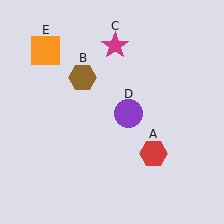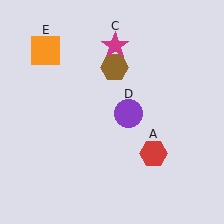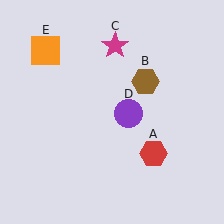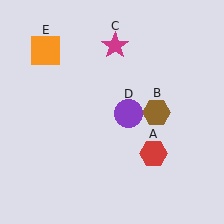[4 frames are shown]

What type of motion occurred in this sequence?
The brown hexagon (object B) rotated clockwise around the center of the scene.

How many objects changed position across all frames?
1 object changed position: brown hexagon (object B).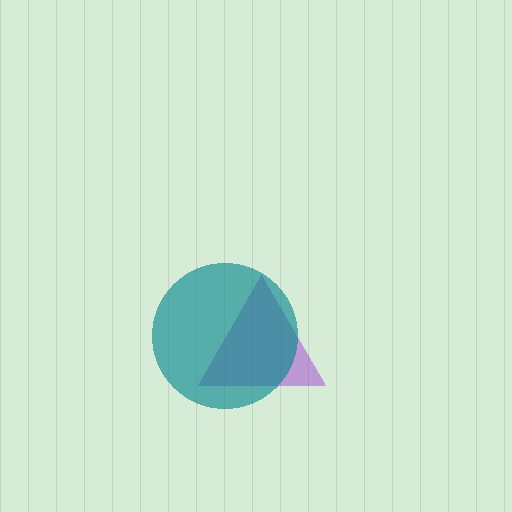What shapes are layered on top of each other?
The layered shapes are: a purple triangle, a teal circle.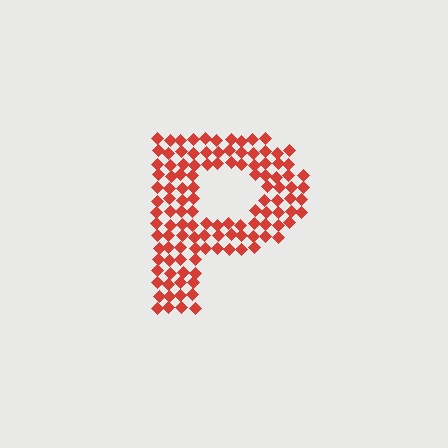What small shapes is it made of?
It is made of small diamonds.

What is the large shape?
The large shape is the letter P.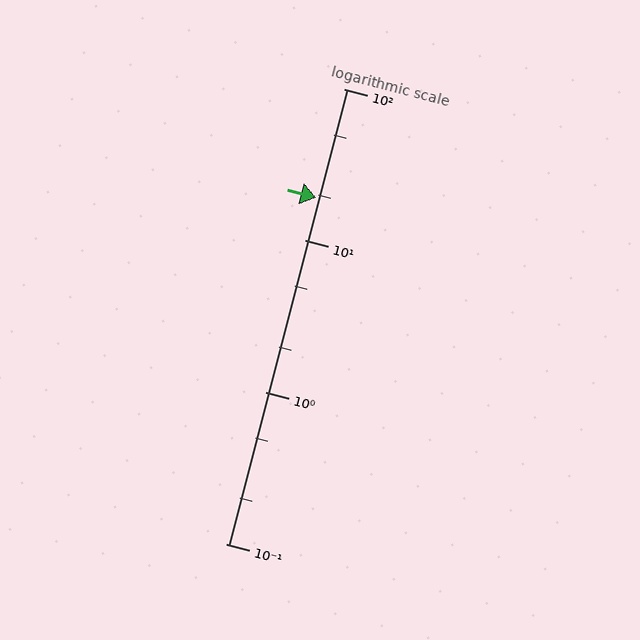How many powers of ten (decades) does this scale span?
The scale spans 3 decades, from 0.1 to 100.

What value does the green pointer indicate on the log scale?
The pointer indicates approximately 19.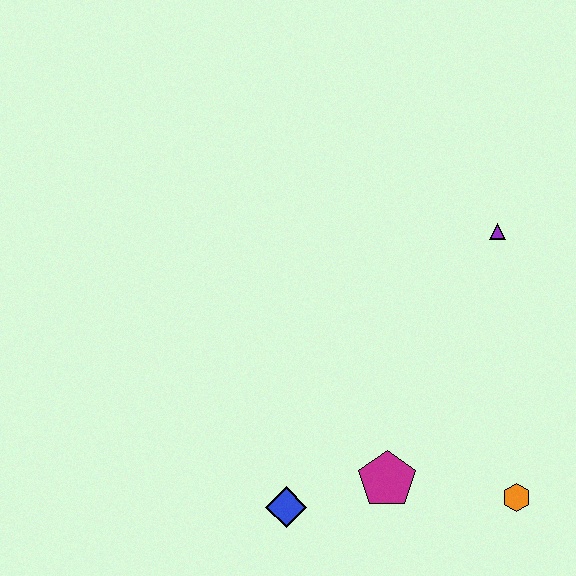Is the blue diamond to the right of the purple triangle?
No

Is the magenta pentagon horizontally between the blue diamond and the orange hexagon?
Yes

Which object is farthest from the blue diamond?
The purple triangle is farthest from the blue diamond.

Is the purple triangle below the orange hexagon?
No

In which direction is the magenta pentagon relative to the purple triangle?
The magenta pentagon is below the purple triangle.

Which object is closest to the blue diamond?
The magenta pentagon is closest to the blue diamond.